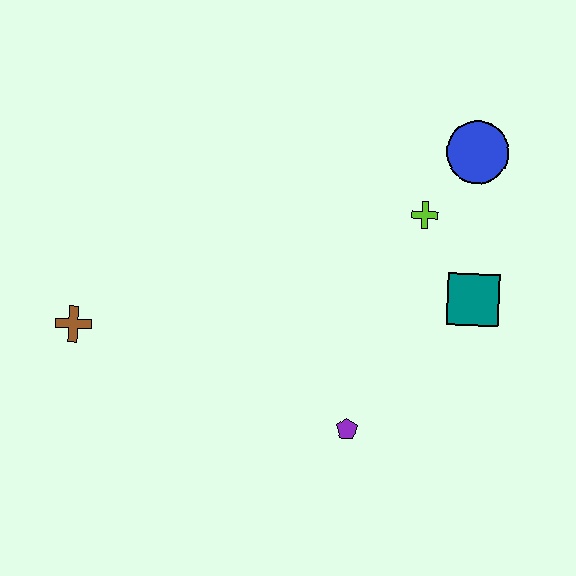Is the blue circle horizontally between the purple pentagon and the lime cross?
No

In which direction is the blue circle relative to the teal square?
The blue circle is above the teal square.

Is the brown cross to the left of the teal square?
Yes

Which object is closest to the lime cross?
The blue circle is closest to the lime cross.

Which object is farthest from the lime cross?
The brown cross is farthest from the lime cross.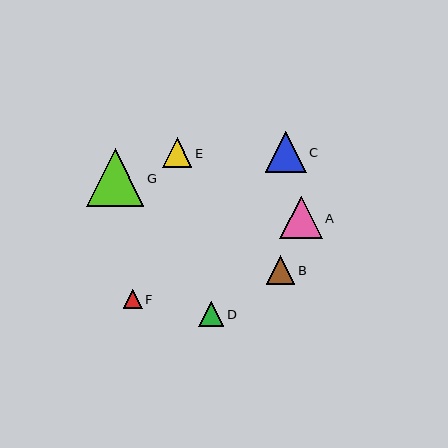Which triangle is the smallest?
Triangle F is the smallest with a size of approximately 19 pixels.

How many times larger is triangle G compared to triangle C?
Triangle G is approximately 1.4 times the size of triangle C.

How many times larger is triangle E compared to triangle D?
Triangle E is approximately 1.2 times the size of triangle D.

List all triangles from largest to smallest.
From largest to smallest: G, A, C, E, B, D, F.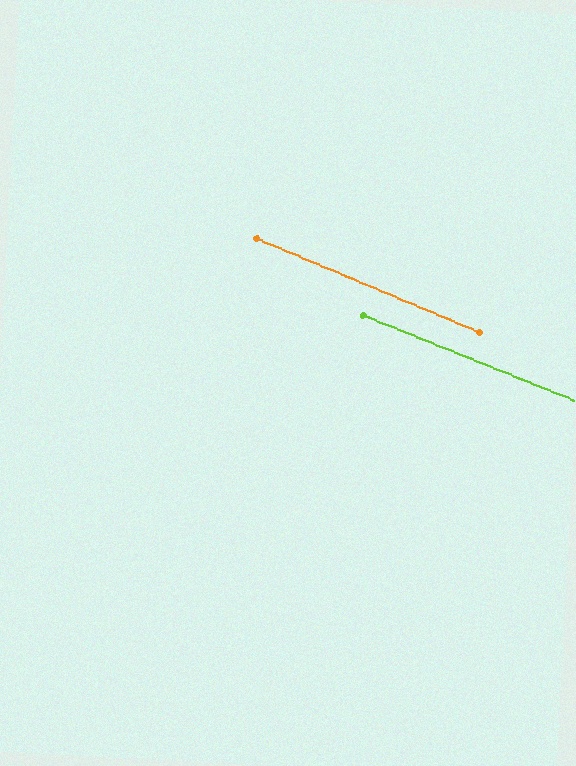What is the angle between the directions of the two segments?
Approximately 1 degree.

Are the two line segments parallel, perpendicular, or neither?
Parallel — their directions differ by only 0.9°.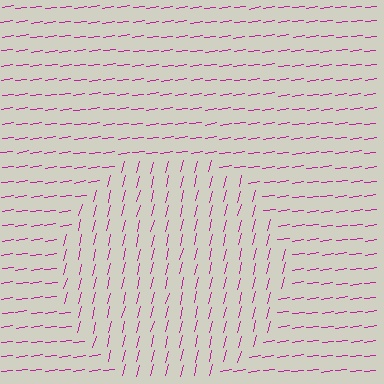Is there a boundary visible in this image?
Yes, there is a texture boundary formed by a change in line orientation.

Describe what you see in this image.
The image is filled with small magenta line segments. A circle region in the image has lines oriented differently from the surrounding lines, creating a visible texture boundary.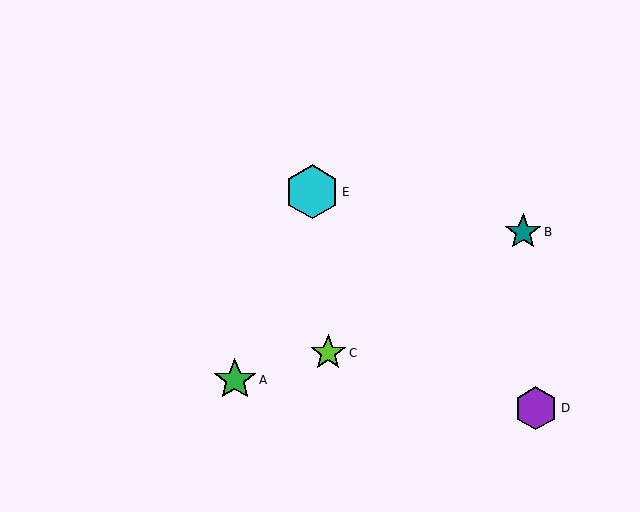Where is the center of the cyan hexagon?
The center of the cyan hexagon is at (312, 192).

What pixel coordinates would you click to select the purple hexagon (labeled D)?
Click at (536, 408) to select the purple hexagon D.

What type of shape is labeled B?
Shape B is a teal star.